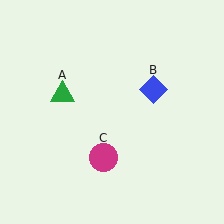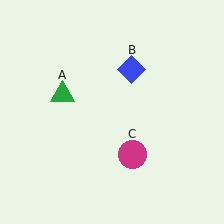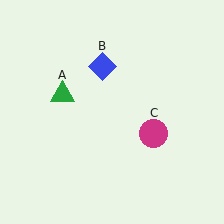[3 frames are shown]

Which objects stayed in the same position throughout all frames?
Green triangle (object A) remained stationary.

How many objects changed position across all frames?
2 objects changed position: blue diamond (object B), magenta circle (object C).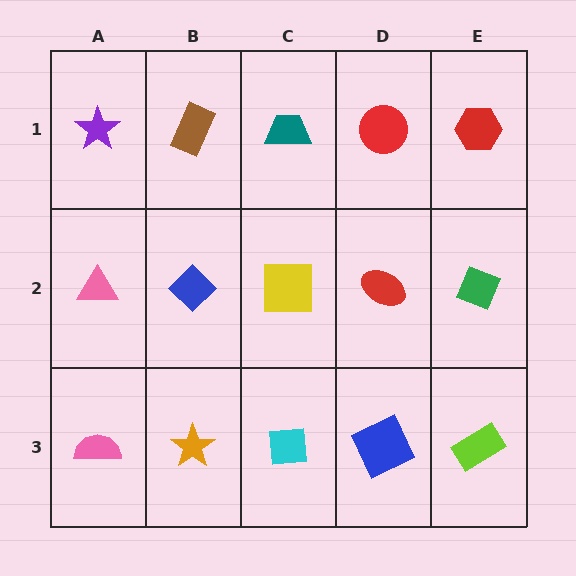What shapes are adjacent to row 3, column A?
A pink triangle (row 2, column A), an orange star (row 3, column B).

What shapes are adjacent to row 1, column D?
A red ellipse (row 2, column D), a teal trapezoid (row 1, column C), a red hexagon (row 1, column E).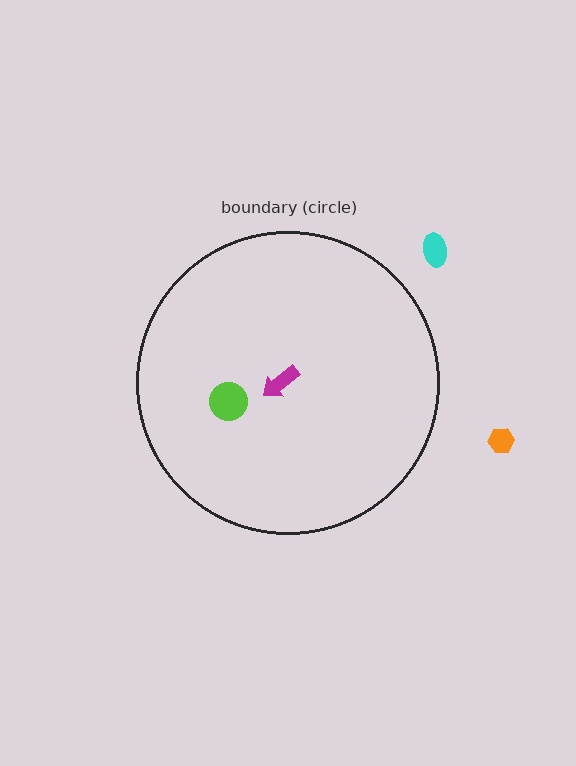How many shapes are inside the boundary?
2 inside, 2 outside.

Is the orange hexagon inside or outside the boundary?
Outside.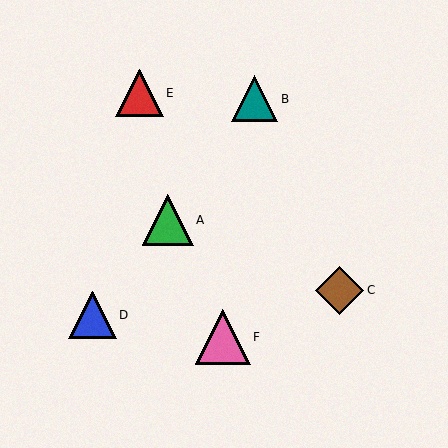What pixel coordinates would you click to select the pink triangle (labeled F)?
Click at (223, 337) to select the pink triangle F.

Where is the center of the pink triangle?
The center of the pink triangle is at (223, 337).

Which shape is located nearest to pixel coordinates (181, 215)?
The green triangle (labeled A) at (168, 220) is nearest to that location.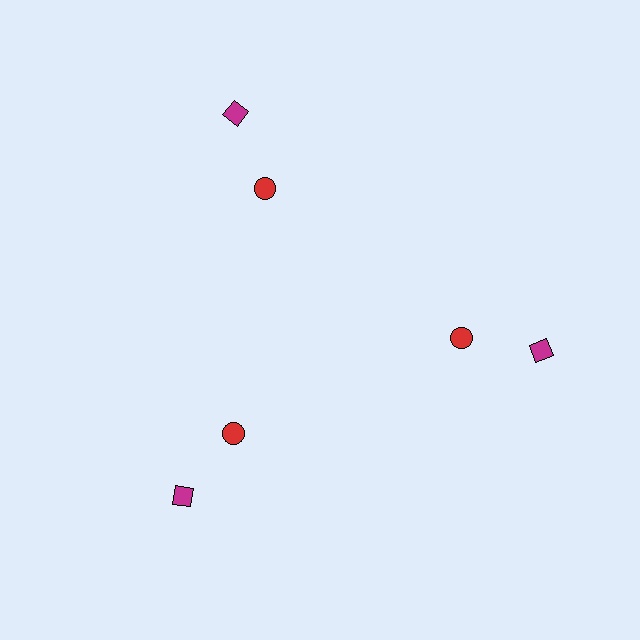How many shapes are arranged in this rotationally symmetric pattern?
There are 6 shapes, arranged in 3 groups of 2.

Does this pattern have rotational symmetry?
Yes, this pattern has 3-fold rotational symmetry. It looks the same after rotating 120 degrees around the center.